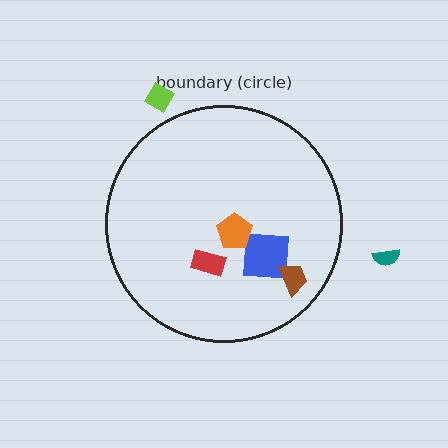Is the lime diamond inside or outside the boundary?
Outside.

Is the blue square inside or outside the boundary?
Inside.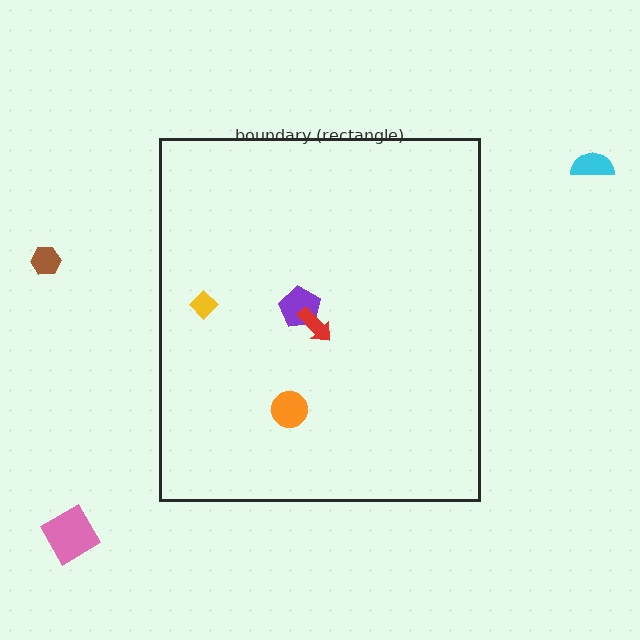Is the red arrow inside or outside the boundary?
Inside.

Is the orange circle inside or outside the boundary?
Inside.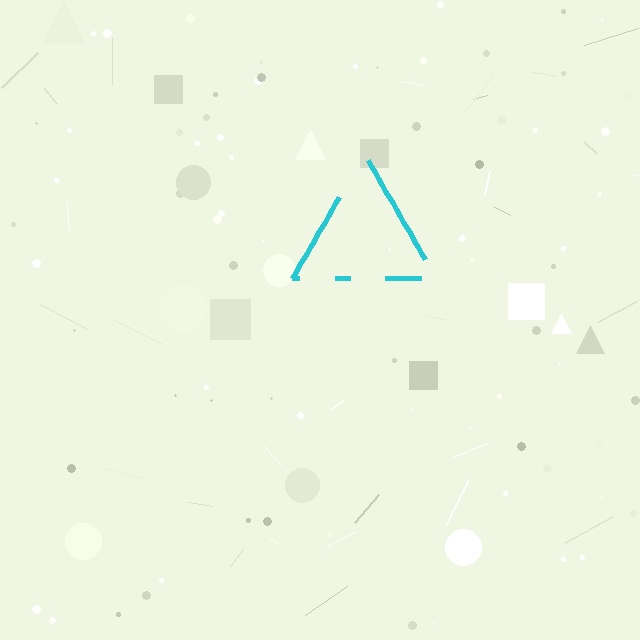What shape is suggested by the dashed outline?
The dashed outline suggests a triangle.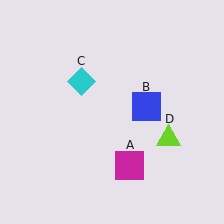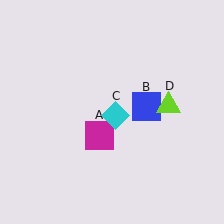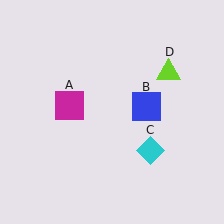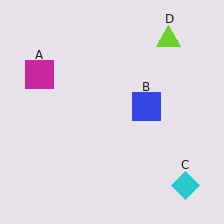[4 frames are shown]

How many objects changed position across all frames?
3 objects changed position: magenta square (object A), cyan diamond (object C), lime triangle (object D).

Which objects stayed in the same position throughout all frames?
Blue square (object B) remained stationary.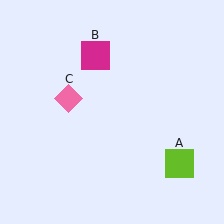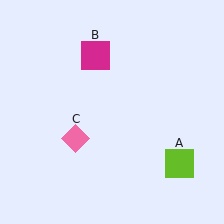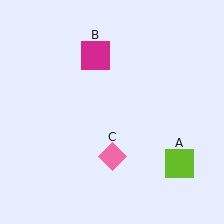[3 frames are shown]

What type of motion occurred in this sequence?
The pink diamond (object C) rotated counterclockwise around the center of the scene.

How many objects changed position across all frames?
1 object changed position: pink diamond (object C).